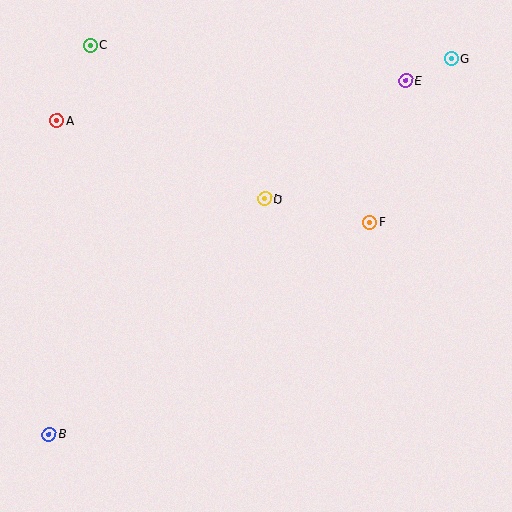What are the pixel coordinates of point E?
Point E is at (406, 80).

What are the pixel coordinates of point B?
Point B is at (49, 434).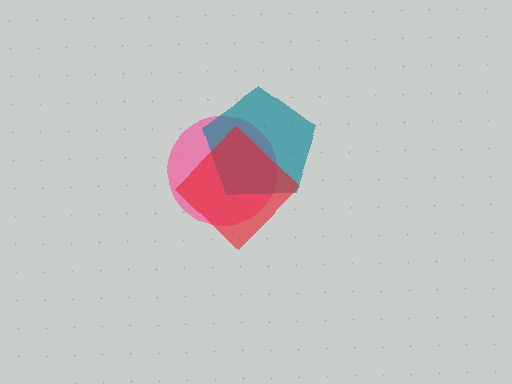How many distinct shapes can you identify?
There are 3 distinct shapes: a pink circle, a teal pentagon, a red diamond.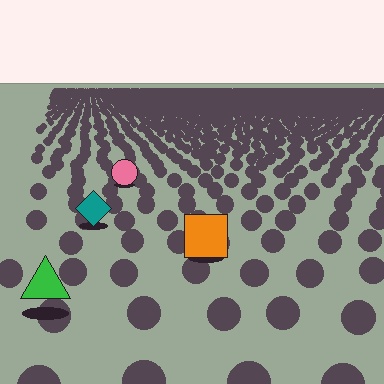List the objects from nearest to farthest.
From nearest to farthest: the green triangle, the orange square, the teal diamond, the pink circle.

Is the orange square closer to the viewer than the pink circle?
Yes. The orange square is closer — you can tell from the texture gradient: the ground texture is coarser near it.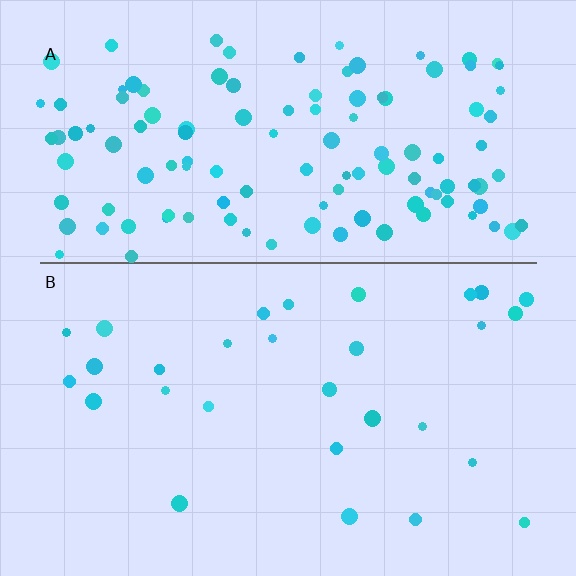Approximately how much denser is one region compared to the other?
Approximately 4.2× — region A over region B.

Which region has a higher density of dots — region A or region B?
A (the top).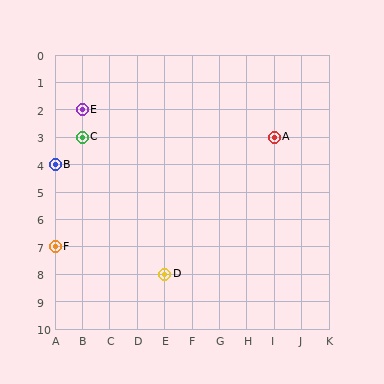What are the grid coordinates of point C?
Point C is at grid coordinates (B, 3).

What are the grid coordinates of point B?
Point B is at grid coordinates (A, 4).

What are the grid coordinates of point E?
Point E is at grid coordinates (B, 2).